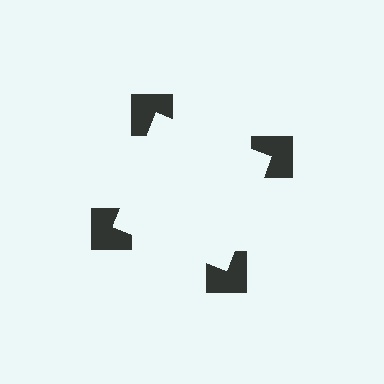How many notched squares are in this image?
There are 4 — one at each vertex of the illusory square.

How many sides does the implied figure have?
4 sides.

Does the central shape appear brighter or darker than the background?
It typically appears slightly brighter than the background, even though no actual brightness change is drawn.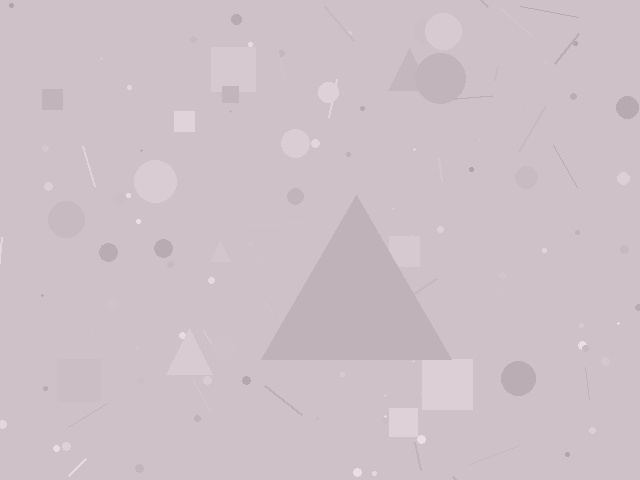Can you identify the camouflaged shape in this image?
The camouflaged shape is a triangle.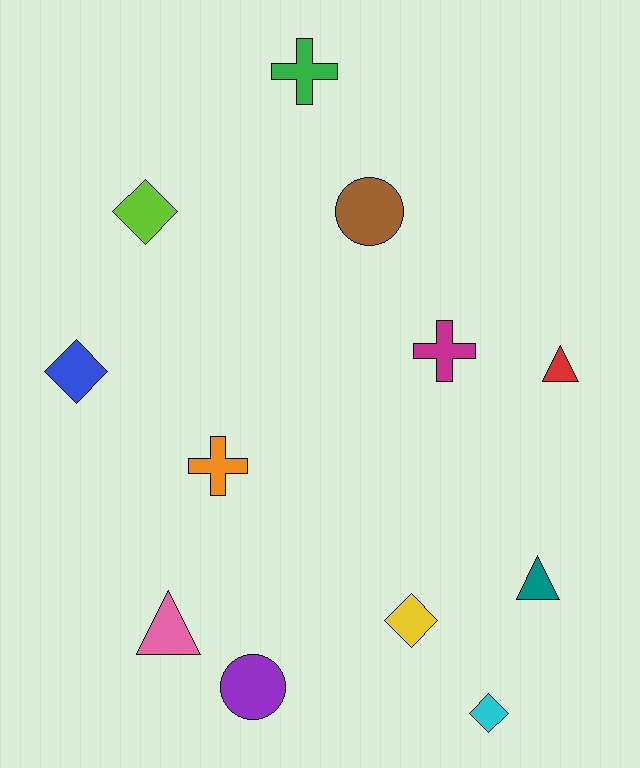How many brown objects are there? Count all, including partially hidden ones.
There is 1 brown object.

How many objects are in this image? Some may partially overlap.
There are 12 objects.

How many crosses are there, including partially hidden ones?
There are 3 crosses.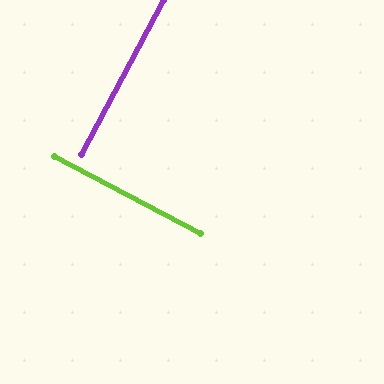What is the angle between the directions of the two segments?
Approximately 90 degrees.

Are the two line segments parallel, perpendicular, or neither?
Perpendicular — they meet at approximately 90°.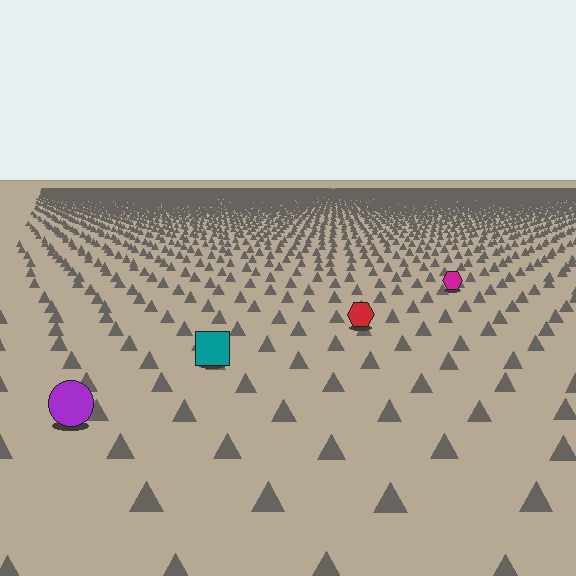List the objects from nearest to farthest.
From nearest to farthest: the purple circle, the teal square, the red hexagon, the magenta hexagon.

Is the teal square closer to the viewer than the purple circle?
No. The purple circle is closer — you can tell from the texture gradient: the ground texture is coarser near it.